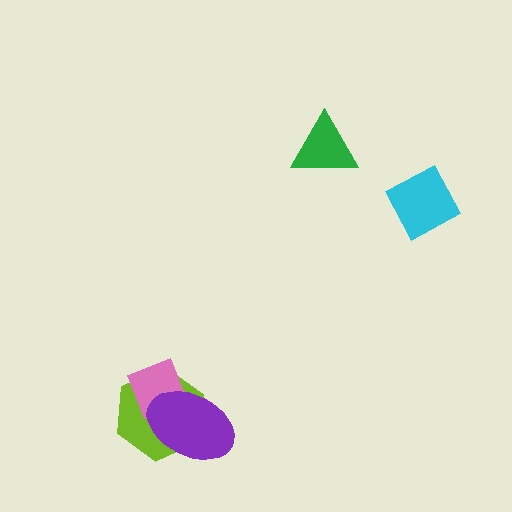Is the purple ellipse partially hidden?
No, no other shape covers it.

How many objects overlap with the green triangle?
0 objects overlap with the green triangle.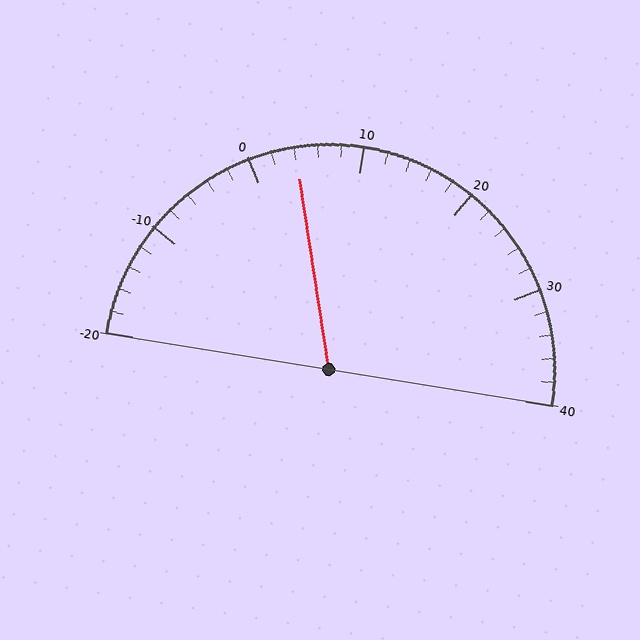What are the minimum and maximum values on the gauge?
The gauge ranges from -20 to 40.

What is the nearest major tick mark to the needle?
The nearest major tick mark is 0.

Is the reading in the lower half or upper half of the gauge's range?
The reading is in the lower half of the range (-20 to 40).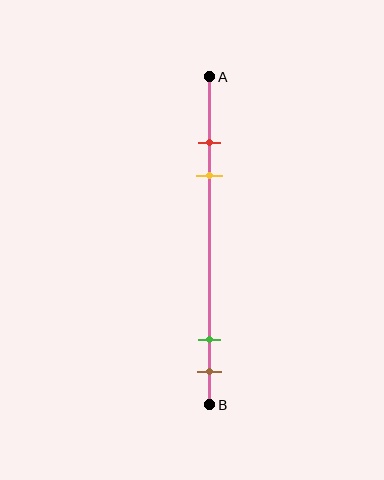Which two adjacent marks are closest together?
The red and yellow marks are the closest adjacent pair.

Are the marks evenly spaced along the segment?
No, the marks are not evenly spaced.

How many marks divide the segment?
There are 4 marks dividing the segment.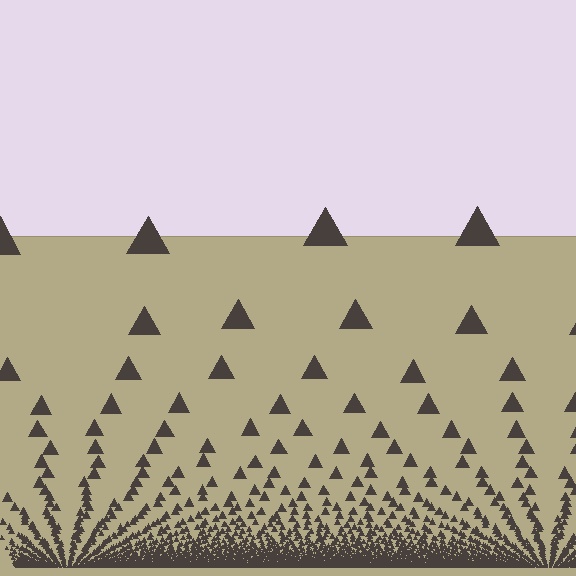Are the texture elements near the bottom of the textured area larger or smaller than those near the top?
Smaller. The gradient is inverted — elements near the bottom are smaller and denser.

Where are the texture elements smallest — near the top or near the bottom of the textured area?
Near the bottom.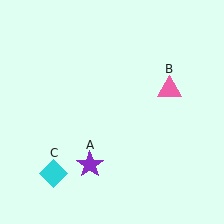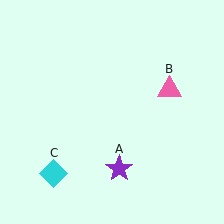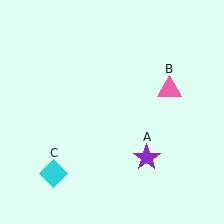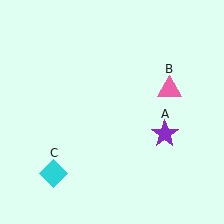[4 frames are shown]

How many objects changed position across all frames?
1 object changed position: purple star (object A).